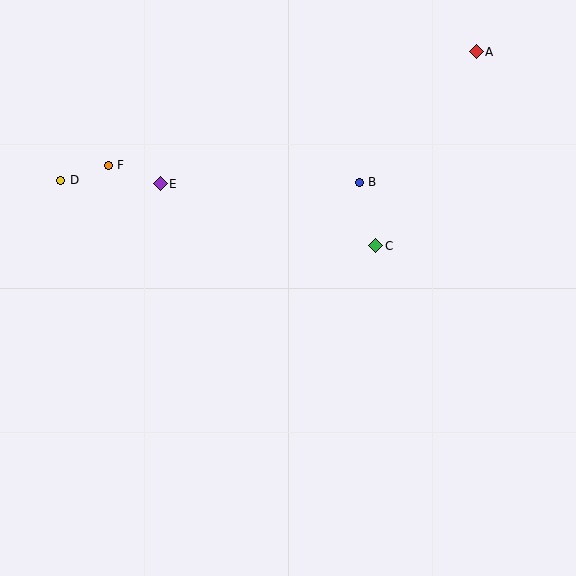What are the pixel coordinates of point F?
Point F is at (108, 165).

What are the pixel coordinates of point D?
Point D is at (61, 180).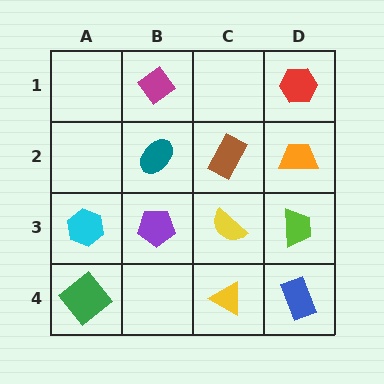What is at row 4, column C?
A yellow triangle.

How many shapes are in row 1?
2 shapes.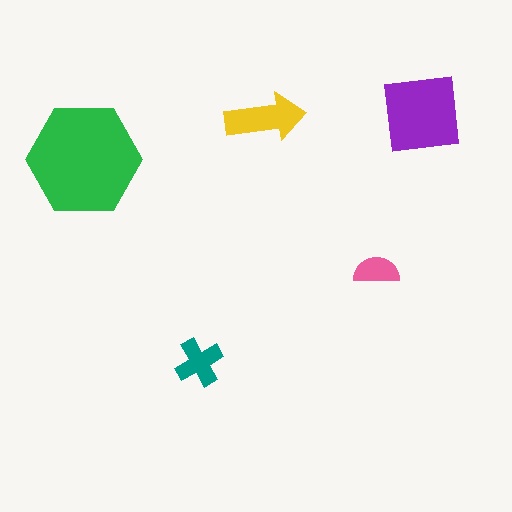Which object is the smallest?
The pink semicircle.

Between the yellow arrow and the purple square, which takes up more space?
The purple square.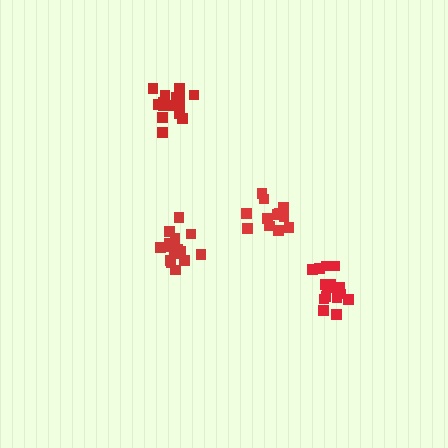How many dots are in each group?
Group 1: 16 dots, Group 2: 12 dots, Group 3: 16 dots, Group 4: 17 dots (61 total).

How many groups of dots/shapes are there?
There are 4 groups.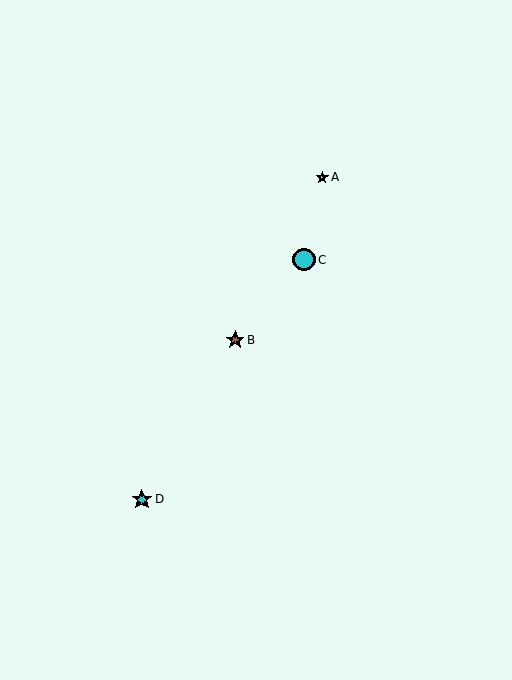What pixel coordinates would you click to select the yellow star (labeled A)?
Click at (322, 177) to select the yellow star A.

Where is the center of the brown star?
The center of the brown star is at (235, 340).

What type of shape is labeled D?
Shape D is a cyan star.